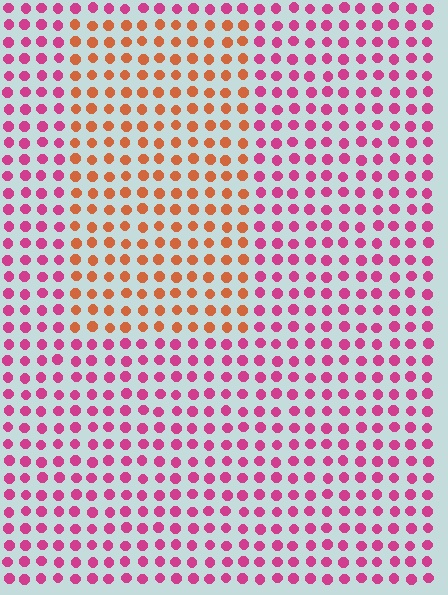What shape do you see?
I see a rectangle.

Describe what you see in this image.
The image is filled with small magenta elements in a uniform arrangement. A rectangle-shaped region is visible where the elements are tinted to a slightly different hue, forming a subtle color boundary.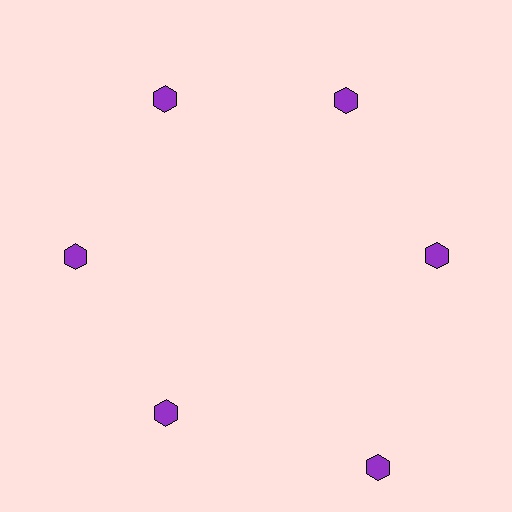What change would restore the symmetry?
The symmetry would be restored by moving it inward, back onto the ring so that all 6 hexagons sit at equal angles and equal distance from the center.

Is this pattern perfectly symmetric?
No. The 6 purple hexagons are arranged in a ring, but one element near the 5 o'clock position is pushed outward from the center, breaking the 6-fold rotational symmetry.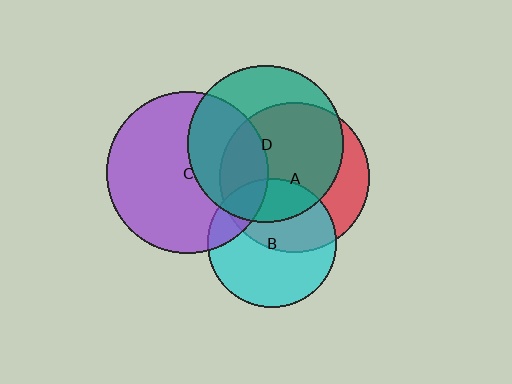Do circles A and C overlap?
Yes.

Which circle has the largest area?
Circle C (purple).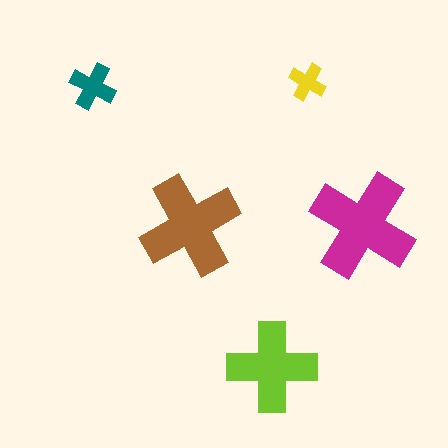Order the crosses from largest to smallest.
the magenta one, the brown one, the lime one, the teal one, the yellow one.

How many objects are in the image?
There are 5 objects in the image.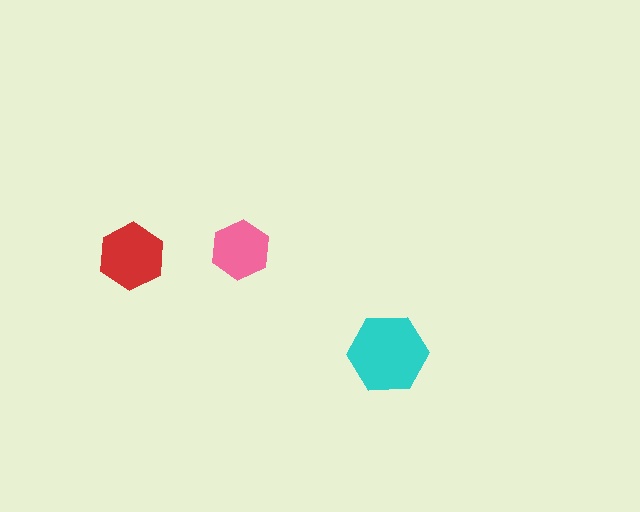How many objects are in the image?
There are 3 objects in the image.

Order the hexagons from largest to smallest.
the cyan one, the red one, the pink one.